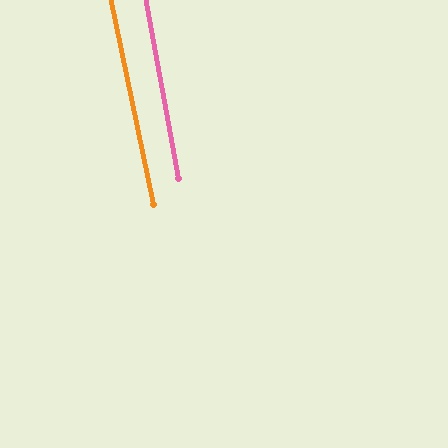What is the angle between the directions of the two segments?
Approximately 2 degrees.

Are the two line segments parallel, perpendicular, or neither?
Parallel — their directions differ by only 1.6°.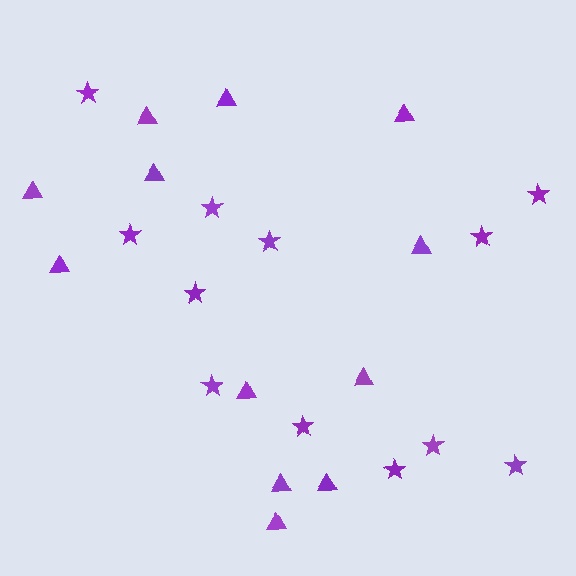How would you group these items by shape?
There are 2 groups: one group of stars (12) and one group of triangles (12).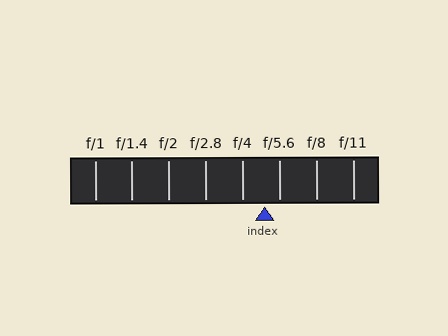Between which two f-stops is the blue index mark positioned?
The index mark is between f/4 and f/5.6.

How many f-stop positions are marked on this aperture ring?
There are 8 f-stop positions marked.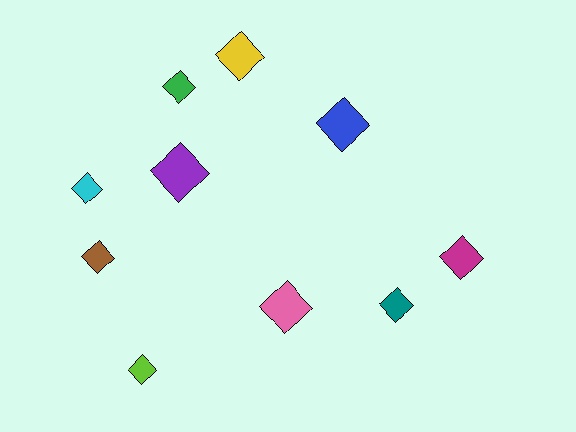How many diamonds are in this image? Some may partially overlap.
There are 10 diamonds.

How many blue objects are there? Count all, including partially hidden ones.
There is 1 blue object.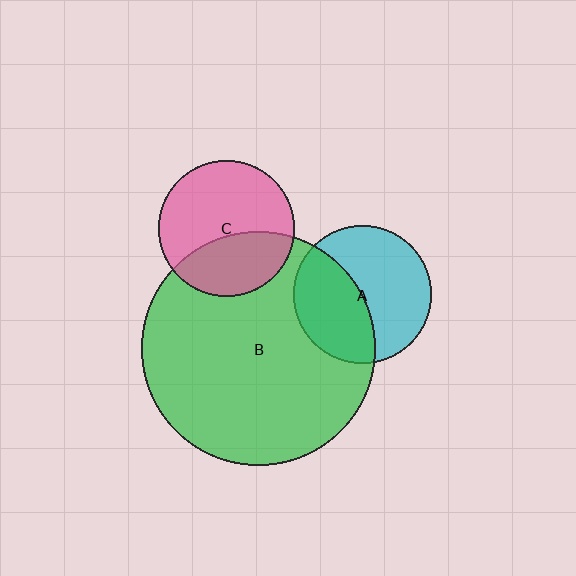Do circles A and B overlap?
Yes.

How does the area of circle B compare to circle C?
Approximately 3.0 times.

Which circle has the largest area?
Circle B (green).